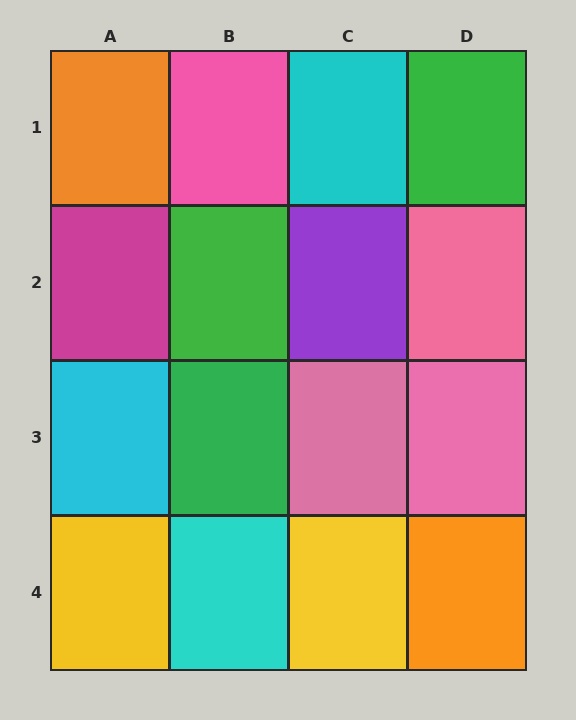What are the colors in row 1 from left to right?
Orange, pink, cyan, green.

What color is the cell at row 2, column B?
Green.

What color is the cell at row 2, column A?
Magenta.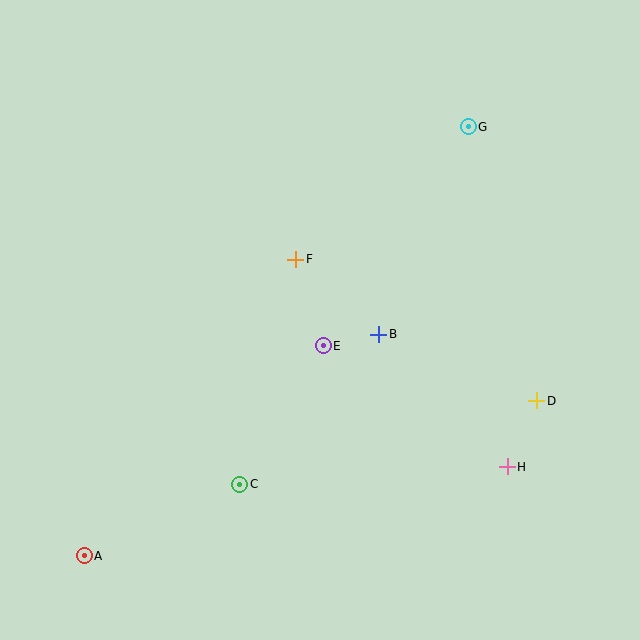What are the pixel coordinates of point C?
Point C is at (240, 484).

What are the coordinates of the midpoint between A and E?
The midpoint between A and E is at (204, 451).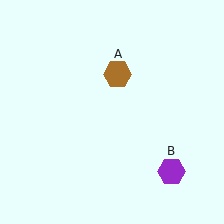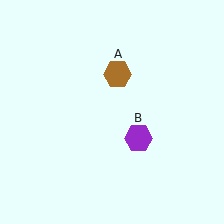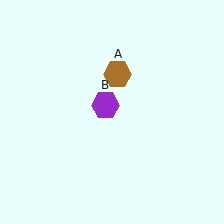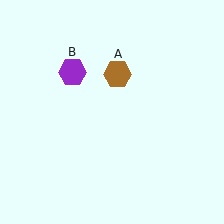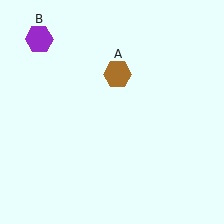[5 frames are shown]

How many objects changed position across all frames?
1 object changed position: purple hexagon (object B).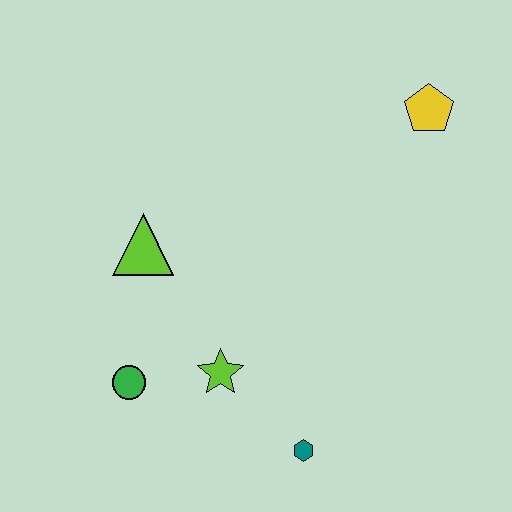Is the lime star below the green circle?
No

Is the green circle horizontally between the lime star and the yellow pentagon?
No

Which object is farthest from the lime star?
The yellow pentagon is farthest from the lime star.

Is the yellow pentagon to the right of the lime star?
Yes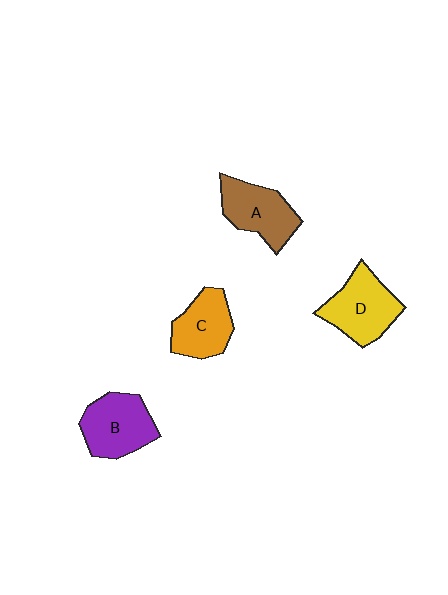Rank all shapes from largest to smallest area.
From largest to smallest: D (yellow), B (purple), A (brown), C (orange).